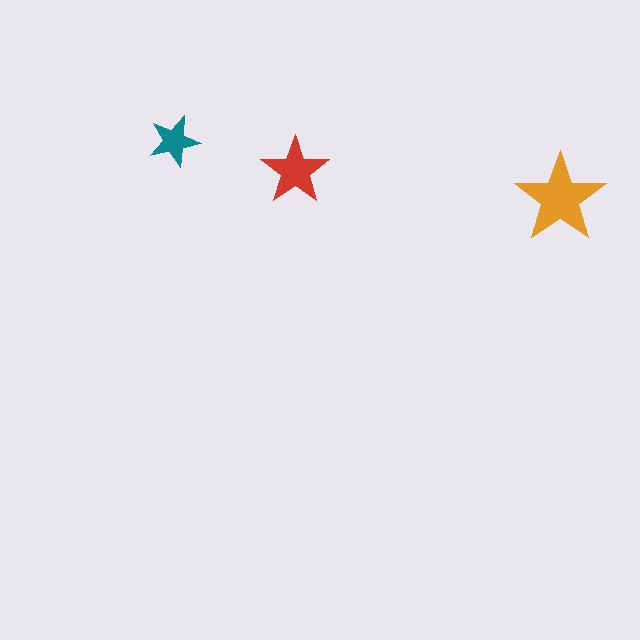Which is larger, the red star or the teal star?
The red one.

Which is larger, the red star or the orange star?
The orange one.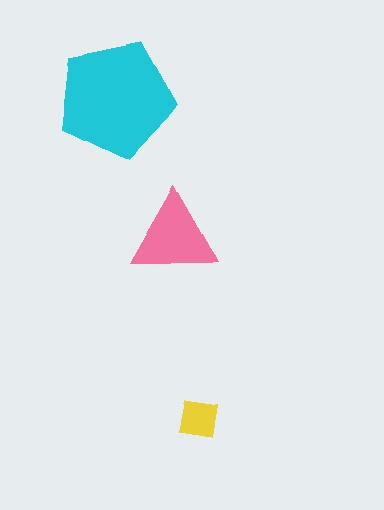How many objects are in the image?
There are 3 objects in the image.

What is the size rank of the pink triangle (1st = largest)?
2nd.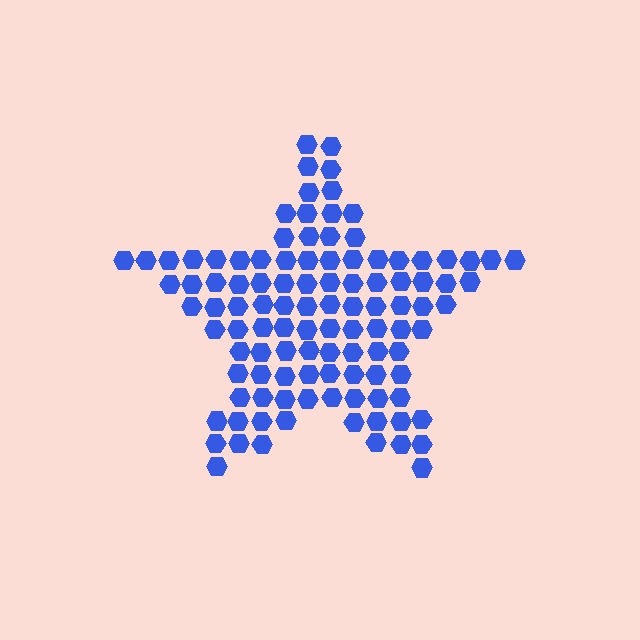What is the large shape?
The large shape is a star.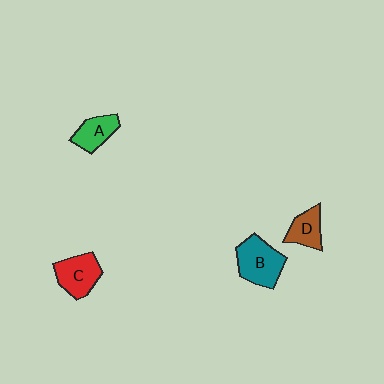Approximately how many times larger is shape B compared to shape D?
Approximately 1.6 times.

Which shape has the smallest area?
Shape D (brown).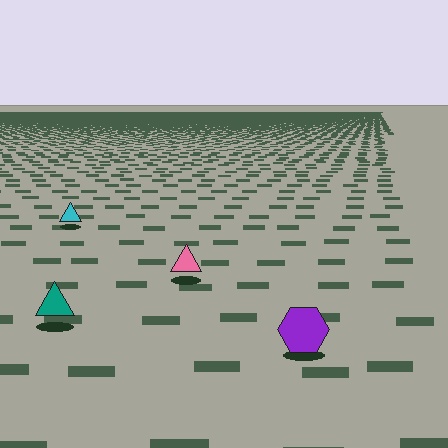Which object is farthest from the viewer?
The cyan triangle is farthest from the viewer. It appears smaller and the ground texture around it is denser.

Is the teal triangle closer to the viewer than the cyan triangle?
Yes. The teal triangle is closer — you can tell from the texture gradient: the ground texture is coarser near it.